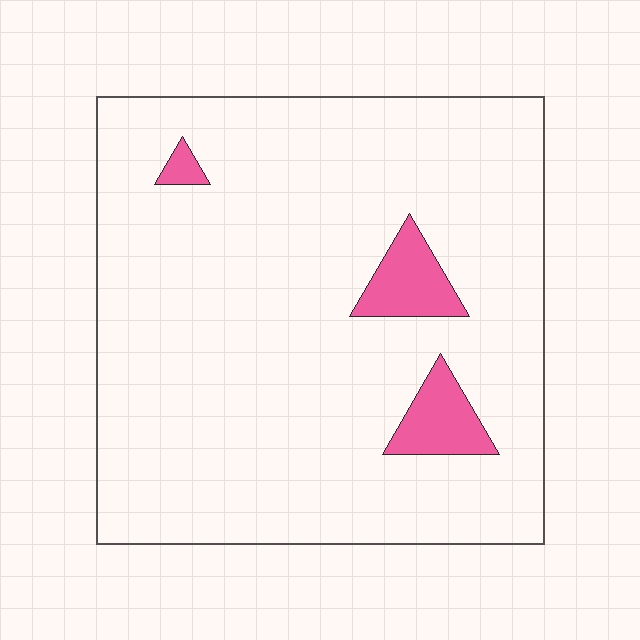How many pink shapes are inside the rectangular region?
3.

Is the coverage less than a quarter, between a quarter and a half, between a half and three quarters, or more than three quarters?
Less than a quarter.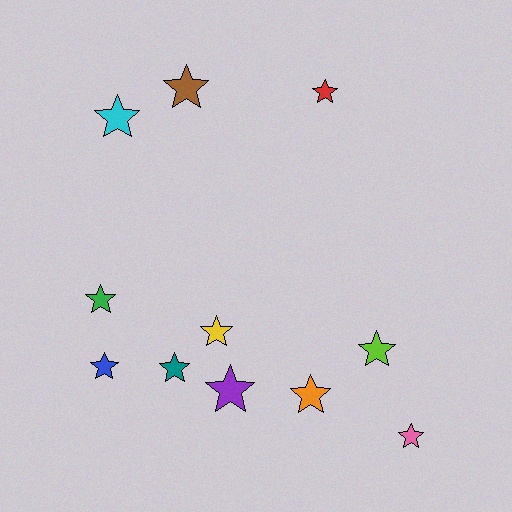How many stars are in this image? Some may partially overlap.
There are 11 stars.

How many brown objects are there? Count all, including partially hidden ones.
There is 1 brown object.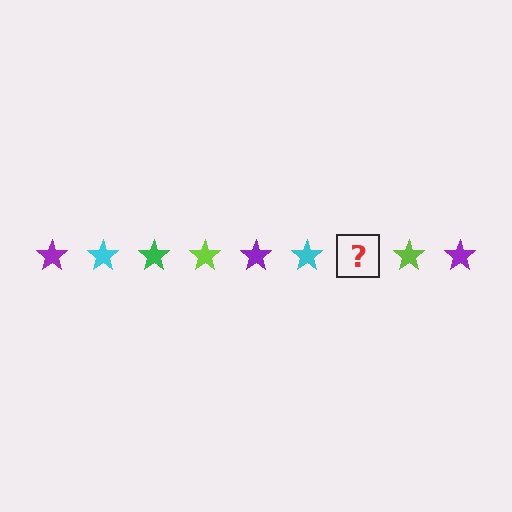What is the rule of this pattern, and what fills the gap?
The rule is that the pattern cycles through purple, cyan, green, lime stars. The gap should be filled with a green star.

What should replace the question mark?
The question mark should be replaced with a green star.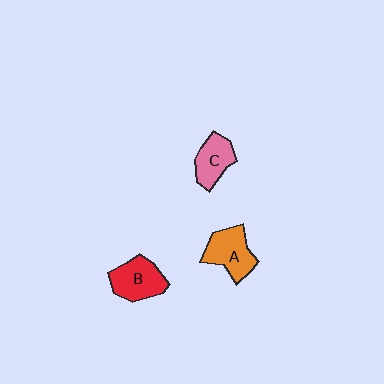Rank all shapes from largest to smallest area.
From largest to smallest: A (orange), B (red), C (pink).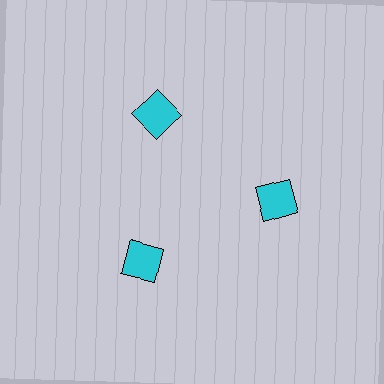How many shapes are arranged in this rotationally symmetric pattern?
There are 3 shapes, arranged in 3 groups of 1.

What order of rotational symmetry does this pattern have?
This pattern has 3-fold rotational symmetry.